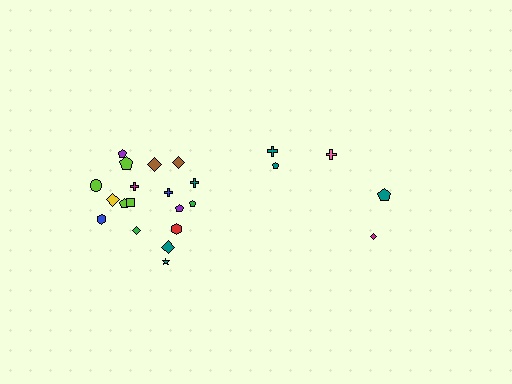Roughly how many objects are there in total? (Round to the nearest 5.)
Roughly 25 objects in total.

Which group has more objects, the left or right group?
The left group.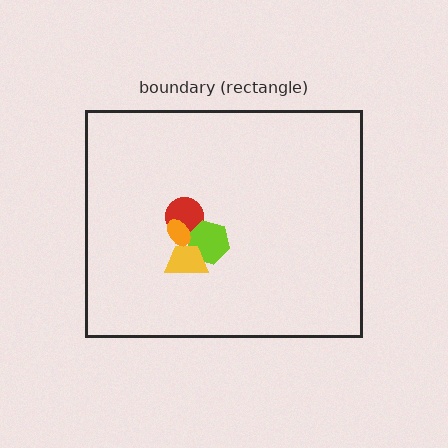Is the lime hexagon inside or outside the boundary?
Inside.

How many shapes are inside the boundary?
4 inside, 0 outside.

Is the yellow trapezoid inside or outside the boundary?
Inside.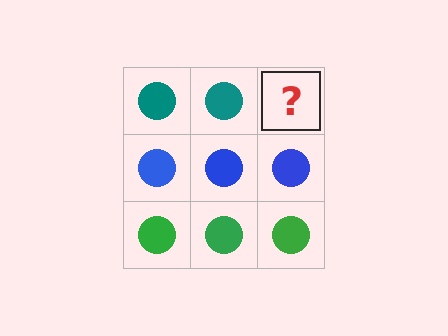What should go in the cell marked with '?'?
The missing cell should contain a teal circle.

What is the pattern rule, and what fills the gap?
The rule is that each row has a consistent color. The gap should be filled with a teal circle.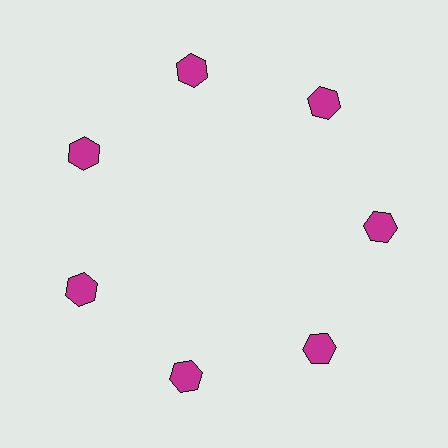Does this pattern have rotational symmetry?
Yes, this pattern has 7-fold rotational symmetry. It looks the same after rotating 51 degrees around the center.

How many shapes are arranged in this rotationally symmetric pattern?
There are 7 shapes, arranged in 7 groups of 1.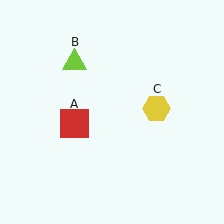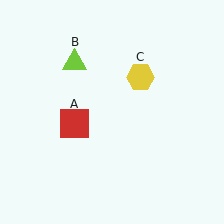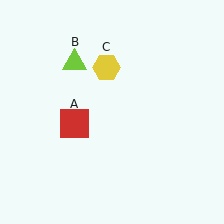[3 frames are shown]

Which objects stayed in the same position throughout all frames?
Red square (object A) and lime triangle (object B) remained stationary.